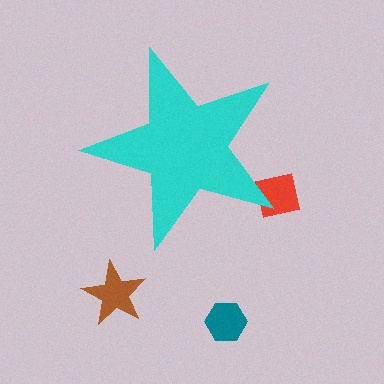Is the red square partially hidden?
Yes, the red square is partially hidden behind the cyan star.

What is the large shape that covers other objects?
A cyan star.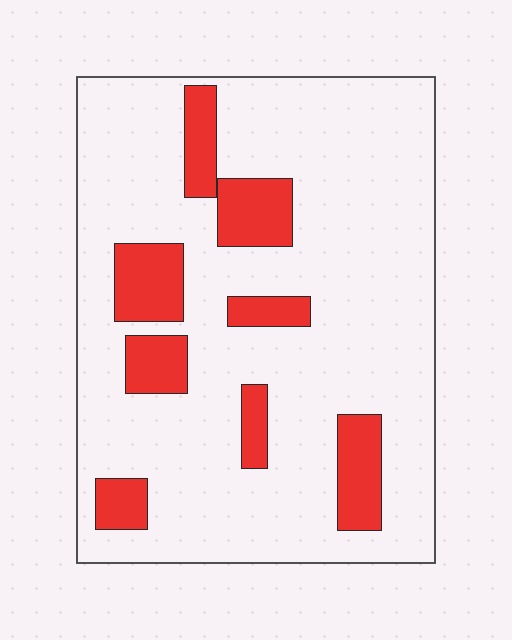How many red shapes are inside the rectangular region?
8.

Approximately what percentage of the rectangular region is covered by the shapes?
Approximately 20%.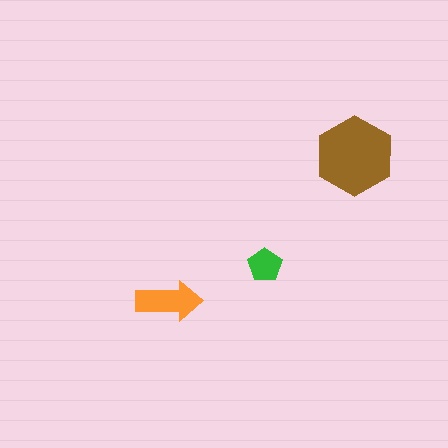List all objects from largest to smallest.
The brown hexagon, the orange arrow, the green pentagon.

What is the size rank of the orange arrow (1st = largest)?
2nd.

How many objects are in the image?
There are 3 objects in the image.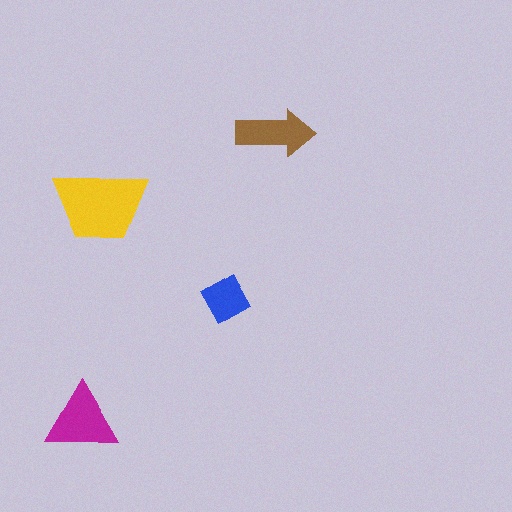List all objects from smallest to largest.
The blue diamond, the brown arrow, the magenta triangle, the yellow trapezoid.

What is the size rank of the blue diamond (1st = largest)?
4th.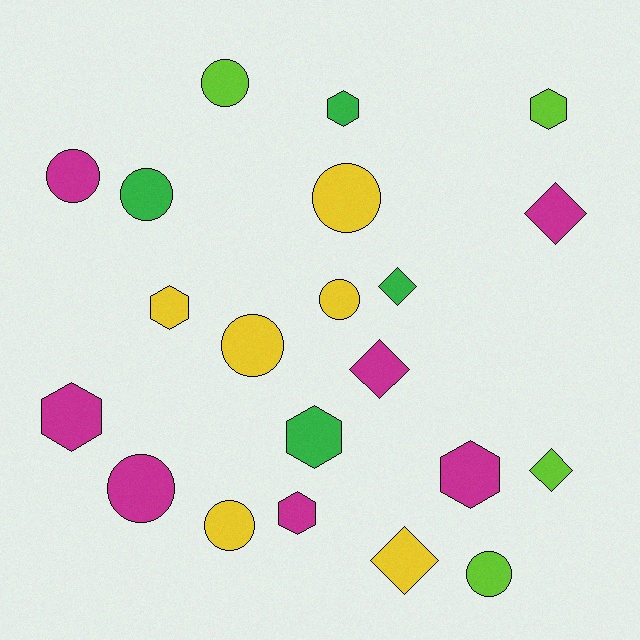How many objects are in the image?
There are 21 objects.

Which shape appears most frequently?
Circle, with 9 objects.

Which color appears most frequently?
Magenta, with 7 objects.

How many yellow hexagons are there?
There is 1 yellow hexagon.